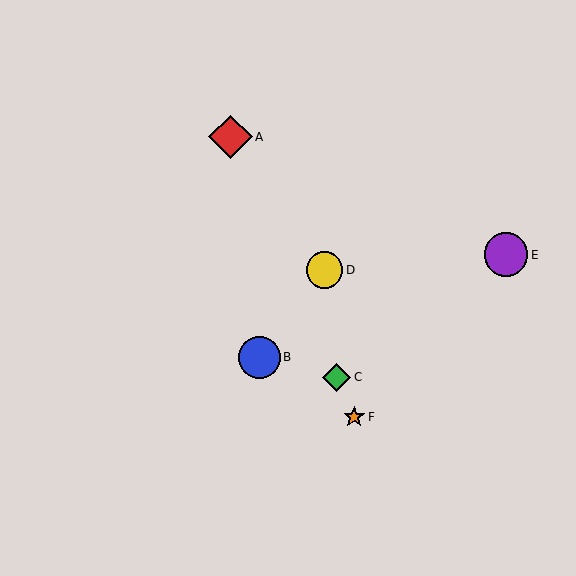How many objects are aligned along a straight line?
3 objects (A, C, F) are aligned along a straight line.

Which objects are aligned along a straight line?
Objects A, C, F are aligned along a straight line.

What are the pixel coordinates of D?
Object D is at (325, 270).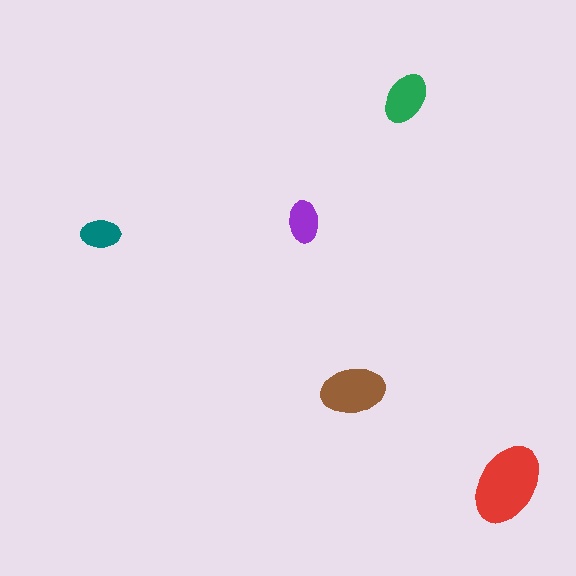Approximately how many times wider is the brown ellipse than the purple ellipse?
About 1.5 times wider.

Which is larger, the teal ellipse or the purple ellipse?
The purple one.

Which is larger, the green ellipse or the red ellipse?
The red one.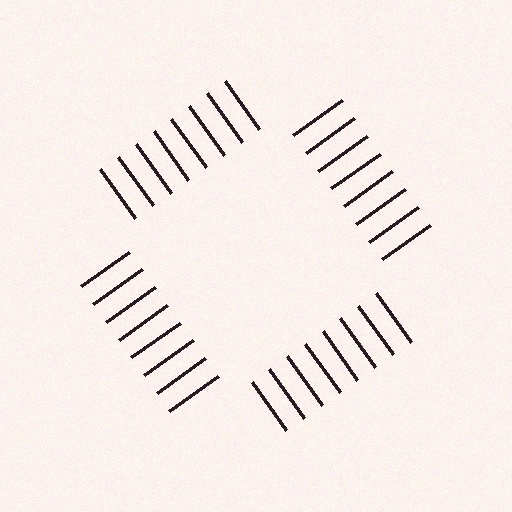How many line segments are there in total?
32 — 8 along each of the 4 edges.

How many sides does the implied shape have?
4 sides — the line-ends trace a square.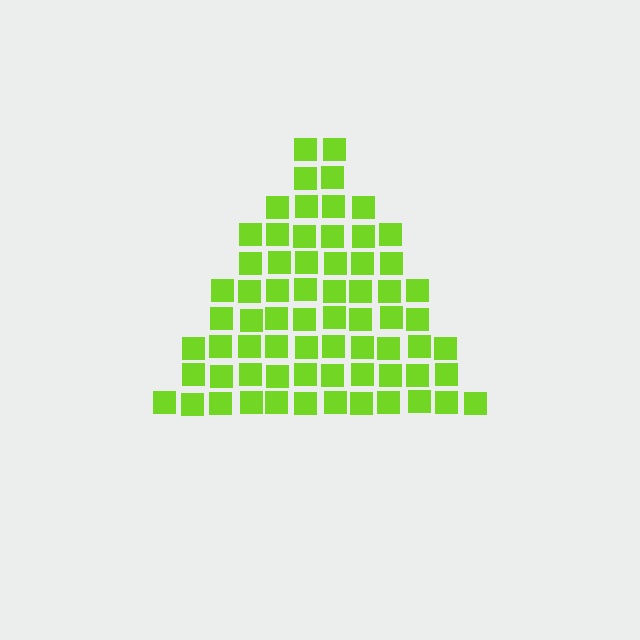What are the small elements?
The small elements are squares.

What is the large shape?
The large shape is a triangle.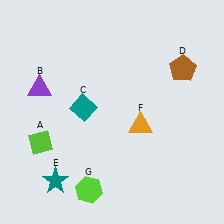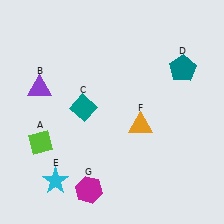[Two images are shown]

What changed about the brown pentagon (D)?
In Image 1, D is brown. In Image 2, it changed to teal.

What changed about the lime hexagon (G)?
In Image 1, G is lime. In Image 2, it changed to magenta.